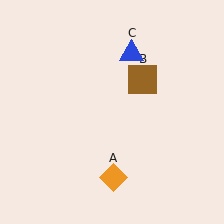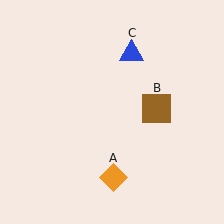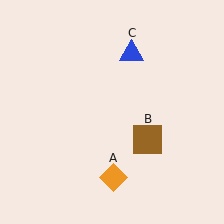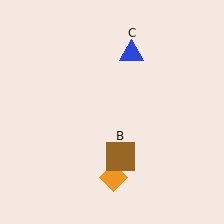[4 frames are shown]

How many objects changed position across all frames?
1 object changed position: brown square (object B).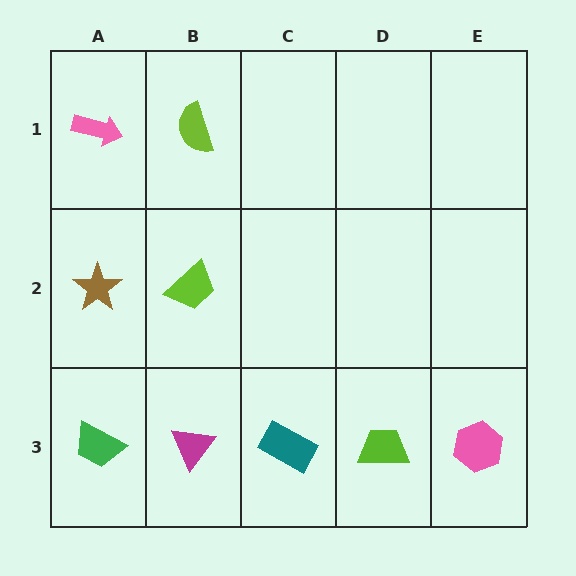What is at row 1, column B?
A lime semicircle.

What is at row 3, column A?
A green trapezoid.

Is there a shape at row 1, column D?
No, that cell is empty.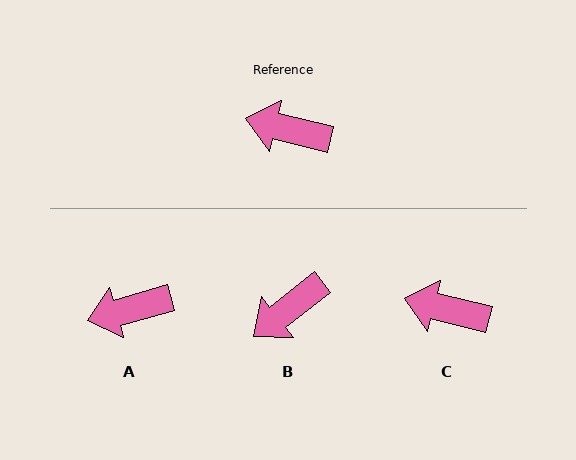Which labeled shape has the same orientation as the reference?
C.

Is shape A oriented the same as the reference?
No, it is off by about 29 degrees.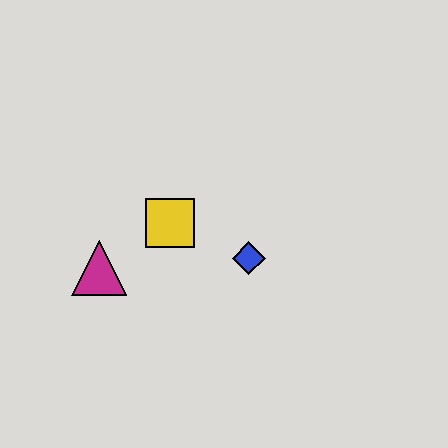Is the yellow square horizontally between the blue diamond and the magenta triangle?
Yes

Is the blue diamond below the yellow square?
Yes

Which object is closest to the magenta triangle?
The yellow square is closest to the magenta triangle.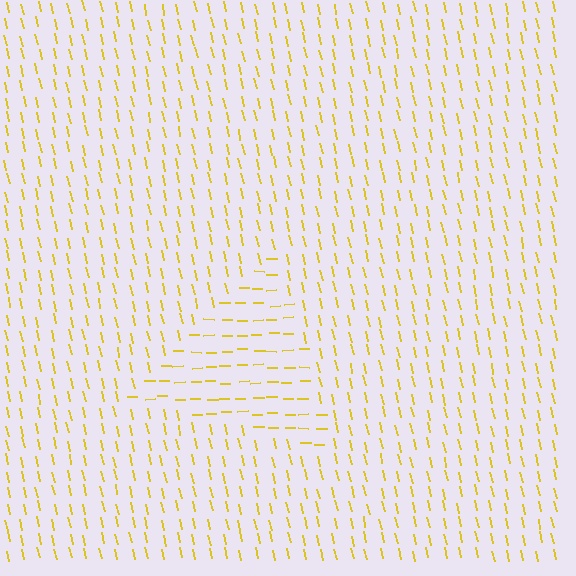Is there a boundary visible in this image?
Yes, there is a texture boundary formed by a change in line orientation.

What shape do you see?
I see a triangle.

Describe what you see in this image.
The image is filled with small yellow line segments. A triangle region in the image has lines oriented differently from the surrounding lines, creating a visible texture boundary.